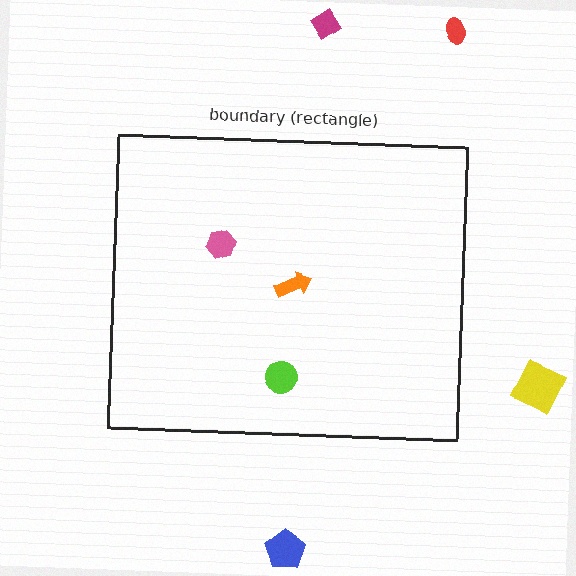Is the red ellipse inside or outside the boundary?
Outside.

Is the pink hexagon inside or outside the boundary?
Inside.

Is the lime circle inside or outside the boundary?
Inside.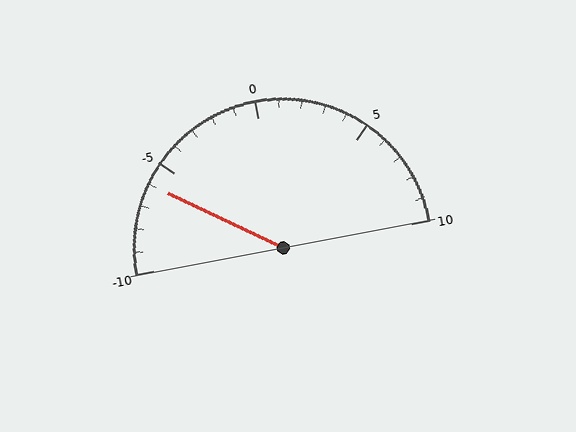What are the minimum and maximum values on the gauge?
The gauge ranges from -10 to 10.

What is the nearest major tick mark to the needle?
The nearest major tick mark is -5.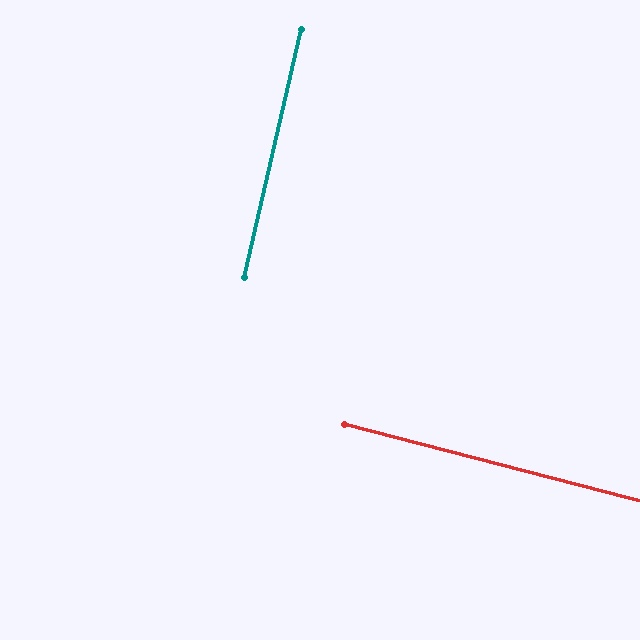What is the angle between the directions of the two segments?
Approximately 88 degrees.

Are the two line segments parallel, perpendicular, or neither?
Perpendicular — they meet at approximately 88°.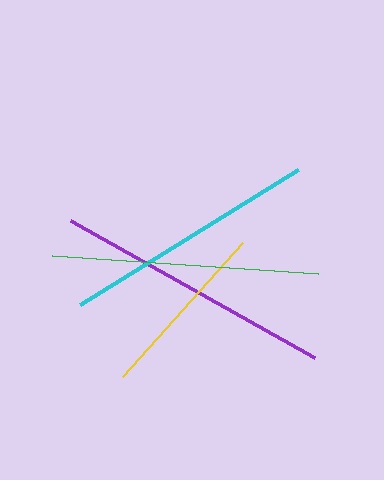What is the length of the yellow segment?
The yellow segment is approximately 179 pixels long.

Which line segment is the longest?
The purple line is the longest at approximately 280 pixels.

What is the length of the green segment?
The green segment is approximately 267 pixels long.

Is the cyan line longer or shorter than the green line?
The green line is longer than the cyan line.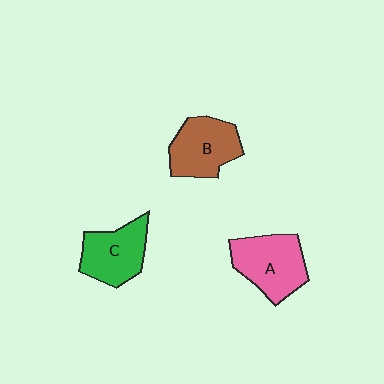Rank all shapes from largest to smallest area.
From largest to smallest: A (pink), B (brown), C (green).